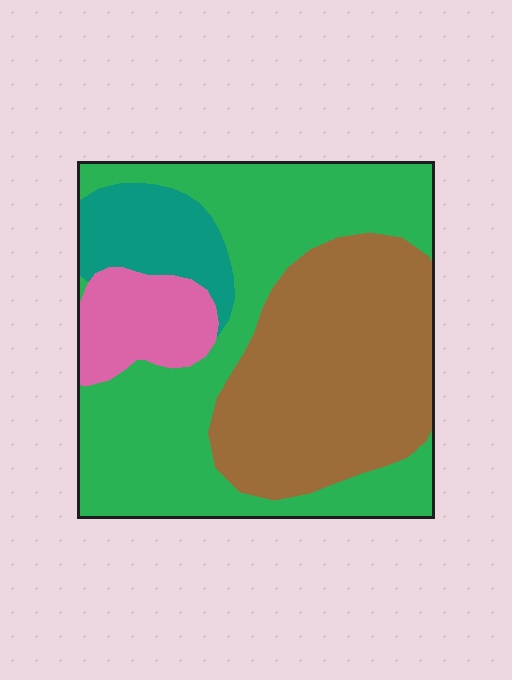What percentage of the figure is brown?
Brown takes up about three eighths (3/8) of the figure.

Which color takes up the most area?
Green, at roughly 45%.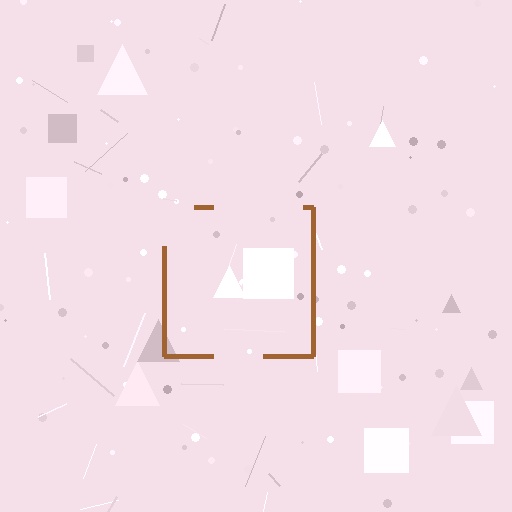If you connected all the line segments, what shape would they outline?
They would outline a square.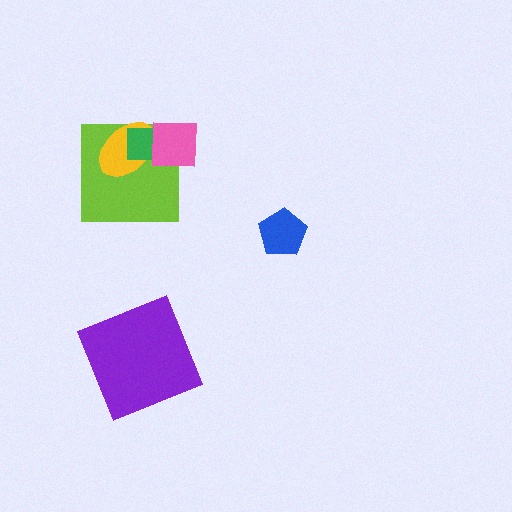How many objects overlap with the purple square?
0 objects overlap with the purple square.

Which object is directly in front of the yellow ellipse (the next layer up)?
The green rectangle is directly in front of the yellow ellipse.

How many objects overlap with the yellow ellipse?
3 objects overlap with the yellow ellipse.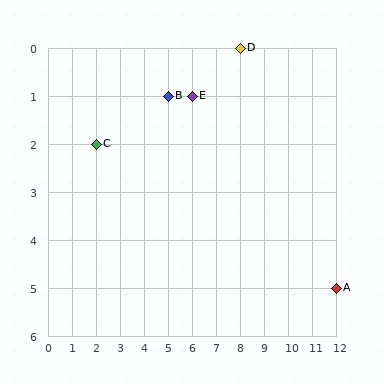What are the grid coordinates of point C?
Point C is at grid coordinates (2, 2).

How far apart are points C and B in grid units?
Points C and B are 3 columns and 1 row apart (about 3.2 grid units diagonally).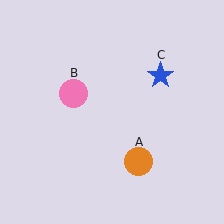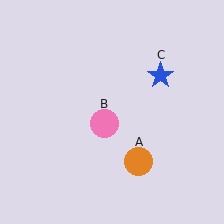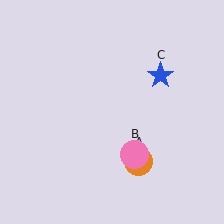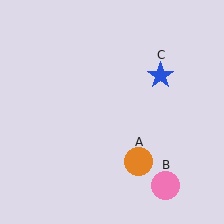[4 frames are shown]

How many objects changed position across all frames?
1 object changed position: pink circle (object B).